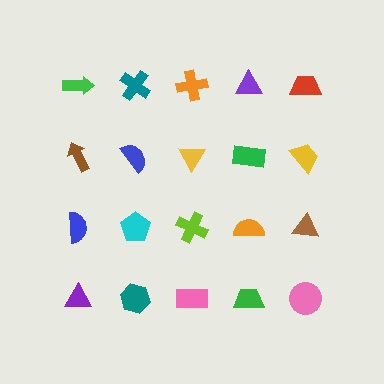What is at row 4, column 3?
A pink rectangle.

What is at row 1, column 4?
A purple triangle.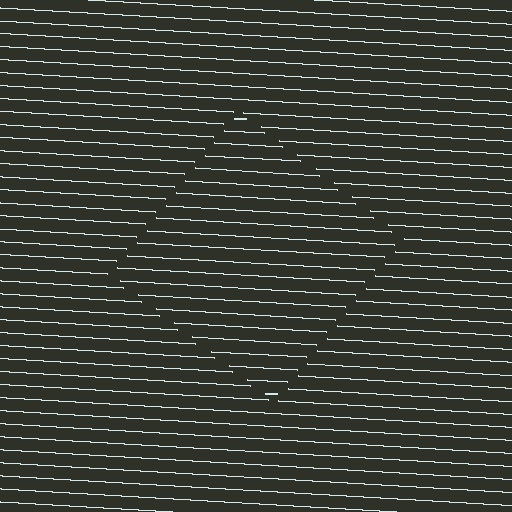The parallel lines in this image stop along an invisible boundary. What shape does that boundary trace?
An illusory square. The interior of the shape contains the same grating, shifted by half a period — the contour is defined by the phase discontinuity where line-ends from the inner and outer gratings abut.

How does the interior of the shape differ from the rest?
The interior of the shape contains the same grating, shifted by half a period — the contour is defined by the phase discontinuity where line-ends from the inner and outer gratings abut.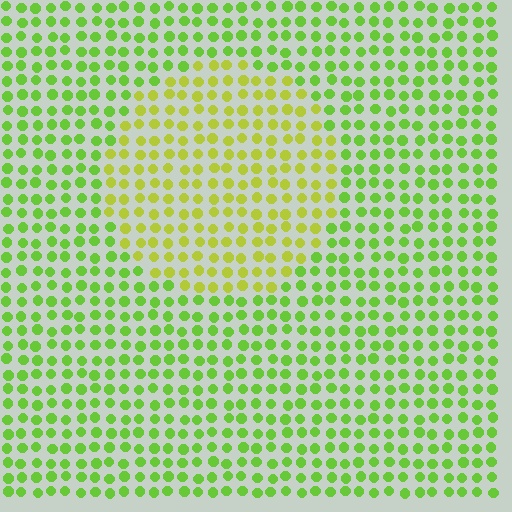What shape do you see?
I see a circle.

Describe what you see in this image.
The image is filled with small lime elements in a uniform arrangement. A circle-shaped region is visible where the elements are tinted to a slightly different hue, forming a subtle color boundary.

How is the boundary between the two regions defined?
The boundary is defined purely by a slight shift in hue (about 31 degrees). Spacing, size, and orientation are identical on both sides.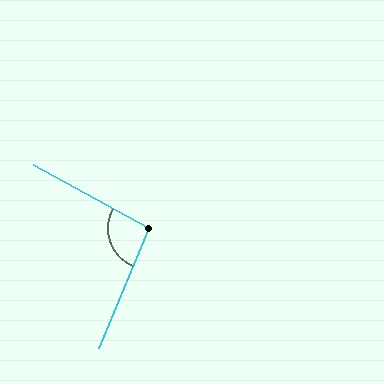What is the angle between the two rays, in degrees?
Approximately 96 degrees.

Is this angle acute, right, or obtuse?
It is obtuse.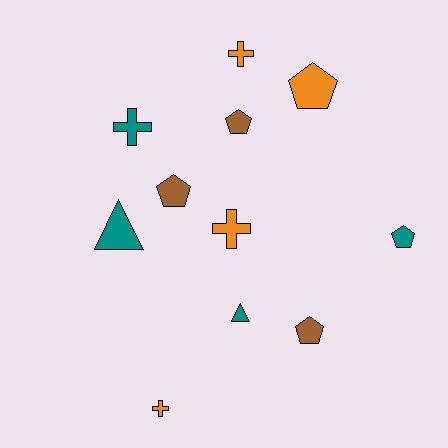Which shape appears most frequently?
Pentagon, with 5 objects.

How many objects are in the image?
There are 11 objects.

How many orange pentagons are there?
There is 1 orange pentagon.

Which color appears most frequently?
Teal, with 4 objects.